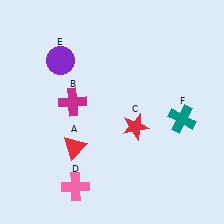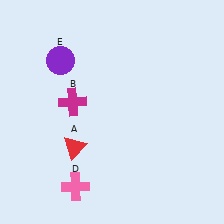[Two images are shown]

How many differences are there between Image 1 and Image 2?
There are 2 differences between the two images.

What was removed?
The red star (C), the teal cross (F) were removed in Image 2.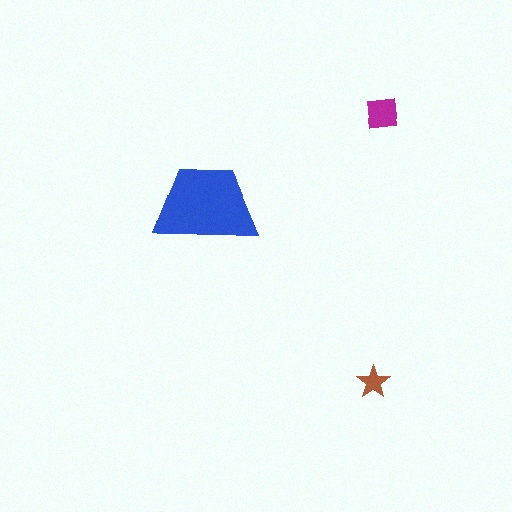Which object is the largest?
The blue trapezoid.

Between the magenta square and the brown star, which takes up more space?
The magenta square.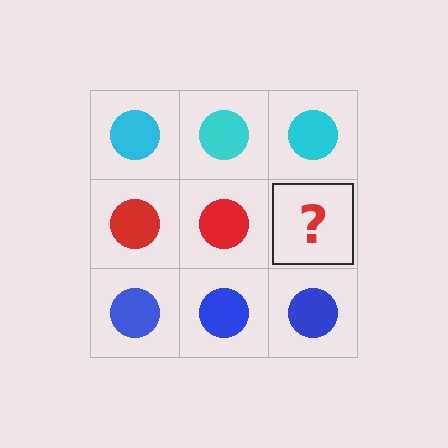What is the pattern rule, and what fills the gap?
The rule is that each row has a consistent color. The gap should be filled with a red circle.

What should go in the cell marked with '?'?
The missing cell should contain a red circle.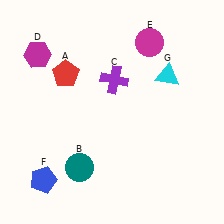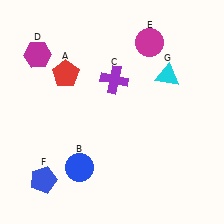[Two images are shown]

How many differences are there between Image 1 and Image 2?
There is 1 difference between the two images.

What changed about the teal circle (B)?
In Image 1, B is teal. In Image 2, it changed to blue.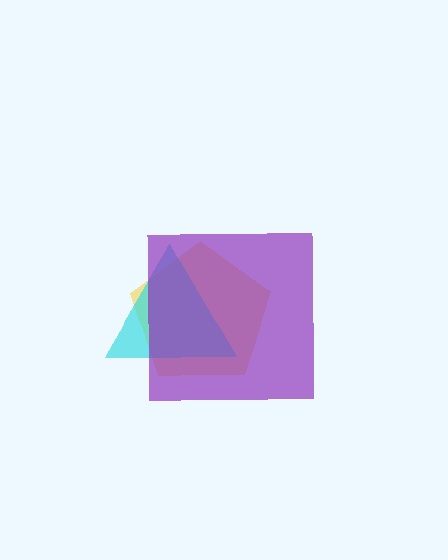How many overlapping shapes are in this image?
There are 3 overlapping shapes in the image.